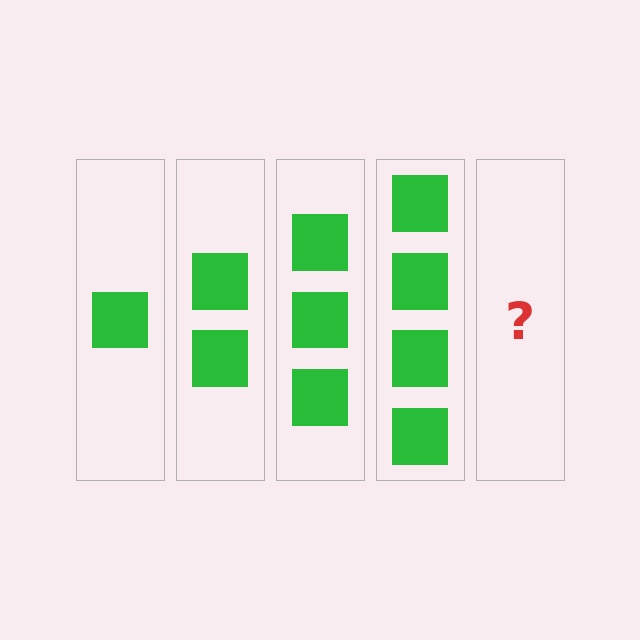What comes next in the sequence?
The next element should be 5 squares.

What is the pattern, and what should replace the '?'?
The pattern is that each step adds one more square. The '?' should be 5 squares.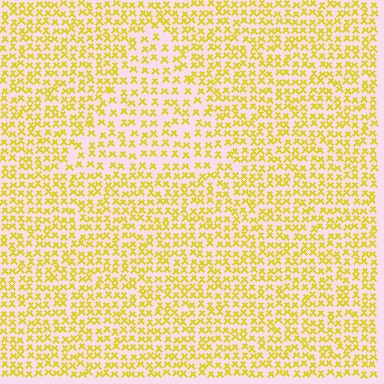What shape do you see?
I see a triangle.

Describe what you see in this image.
The image contains small yellow elements arranged at two different densities. A triangle-shaped region is visible where the elements are less densely packed than the surrounding area.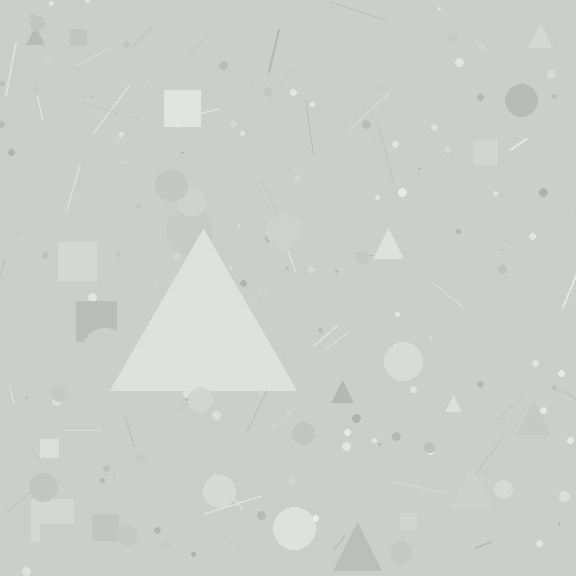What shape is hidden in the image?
A triangle is hidden in the image.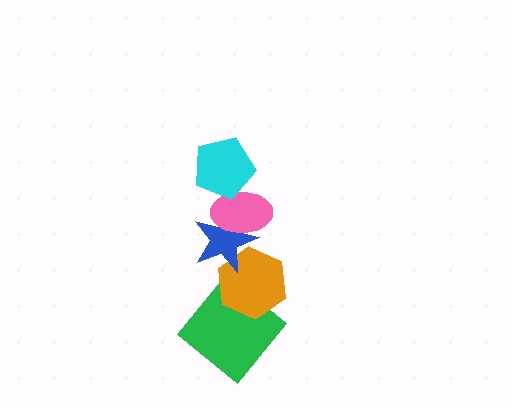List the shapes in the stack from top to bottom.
From top to bottom: the cyan pentagon, the pink ellipse, the blue star, the orange hexagon, the green diamond.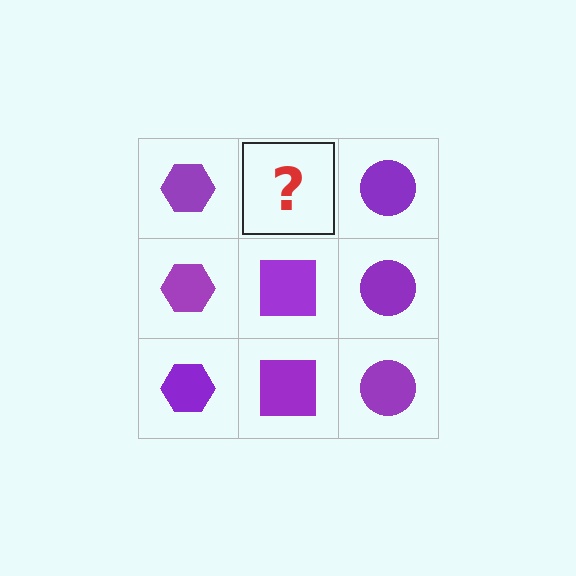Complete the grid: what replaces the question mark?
The question mark should be replaced with a purple square.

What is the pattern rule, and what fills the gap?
The rule is that each column has a consistent shape. The gap should be filled with a purple square.